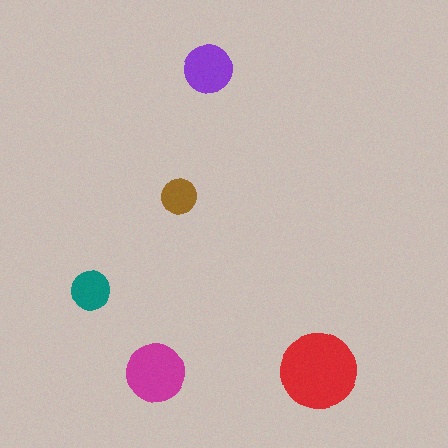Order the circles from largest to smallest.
the red one, the magenta one, the purple one, the teal one, the brown one.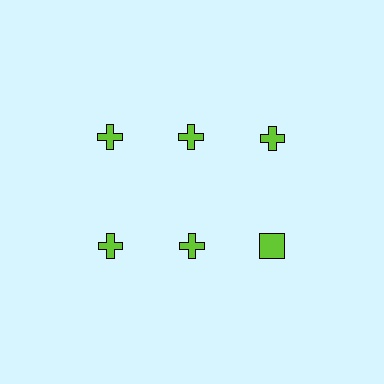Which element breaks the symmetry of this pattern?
The lime square in the second row, center column breaks the symmetry. All other shapes are lime crosses.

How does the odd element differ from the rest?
It has a different shape: square instead of cross.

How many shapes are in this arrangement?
There are 6 shapes arranged in a grid pattern.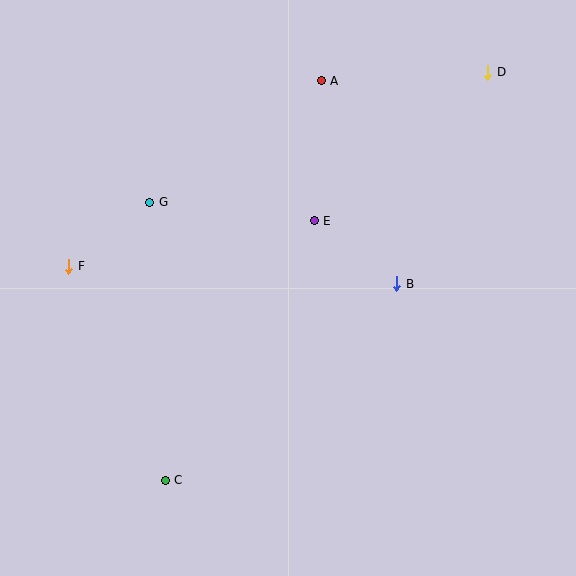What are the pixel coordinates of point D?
Point D is at (488, 72).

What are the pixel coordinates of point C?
Point C is at (165, 480).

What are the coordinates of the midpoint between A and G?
The midpoint between A and G is at (235, 141).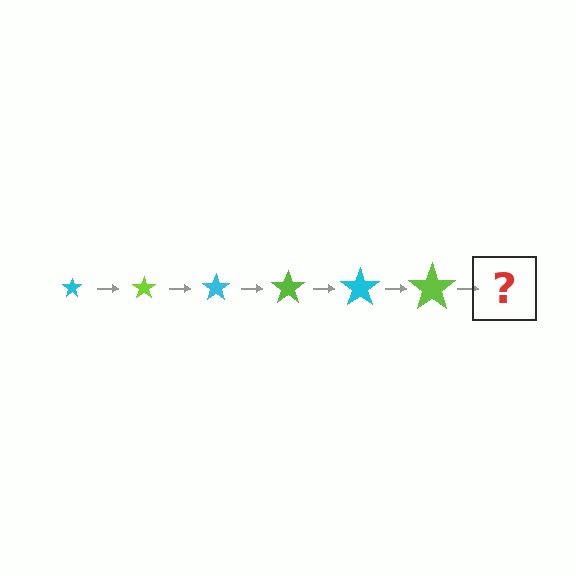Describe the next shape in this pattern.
It should be a cyan star, larger than the previous one.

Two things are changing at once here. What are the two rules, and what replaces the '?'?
The two rules are that the star grows larger each step and the color cycles through cyan and lime. The '?' should be a cyan star, larger than the previous one.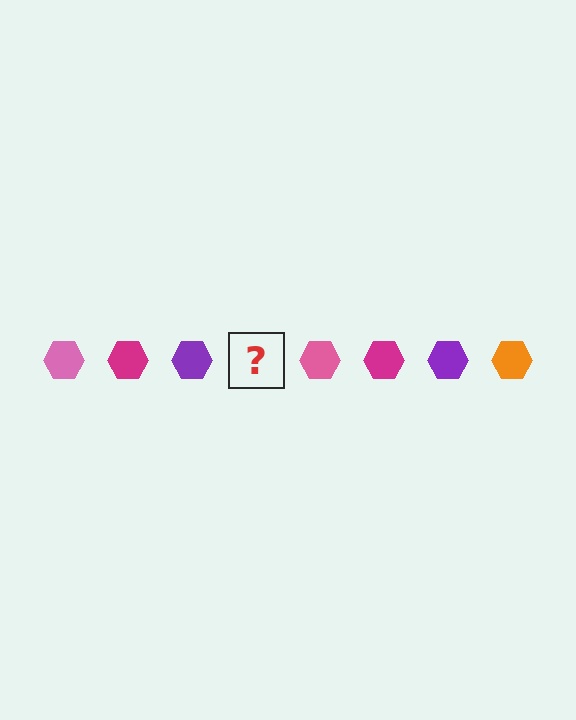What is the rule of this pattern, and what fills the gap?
The rule is that the pattern cycles through pink, magenta, purple, orange hexagons. The gap should be filled with an orange hexagon.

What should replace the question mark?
The question mark should be replaced with an orange hexagon.